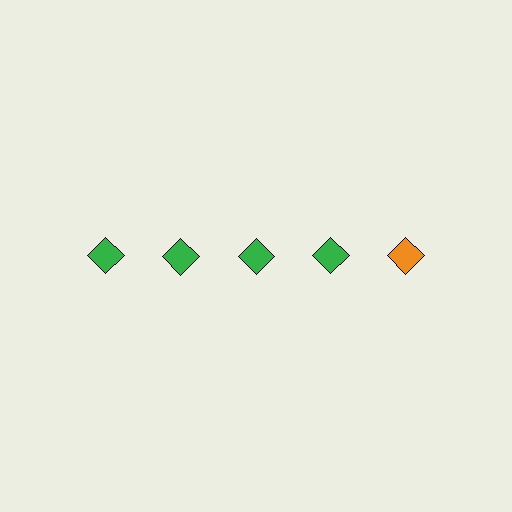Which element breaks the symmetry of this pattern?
The orange diamond in the top row, rightmost column breaks the symmetry. All other shapes are green diamonds.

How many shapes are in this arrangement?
There are 5 shapes arranged in a grid pattern.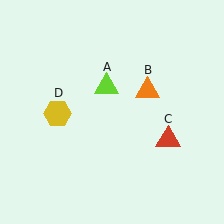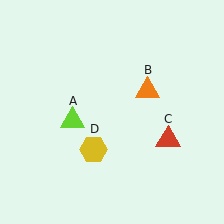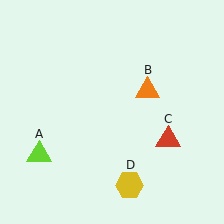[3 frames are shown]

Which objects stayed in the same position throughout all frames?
Orange triangle (object B) and red triangle (object C) remained stationary.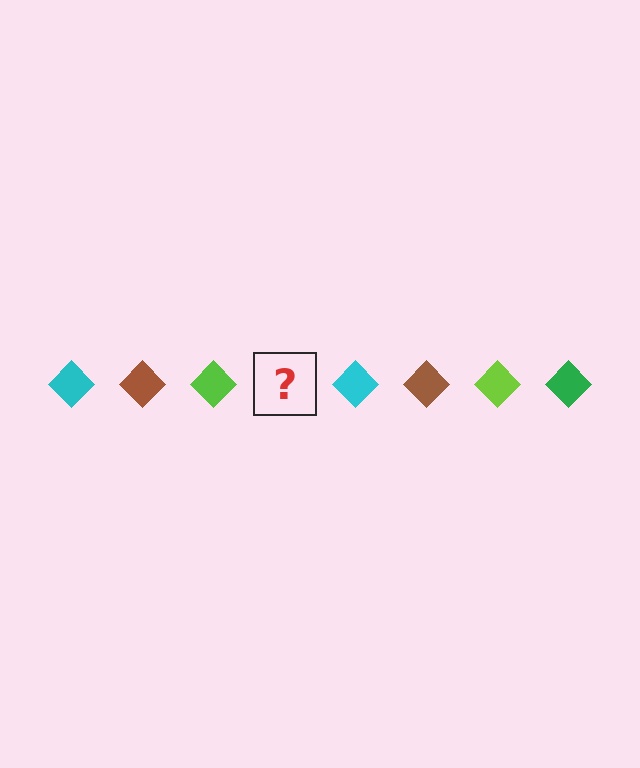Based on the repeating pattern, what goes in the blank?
The blank should be a green diamond.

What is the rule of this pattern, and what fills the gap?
The rule is that the pattern cycles through cyan, brown, lime, green diamonds. The gap should be filled with a green diamond.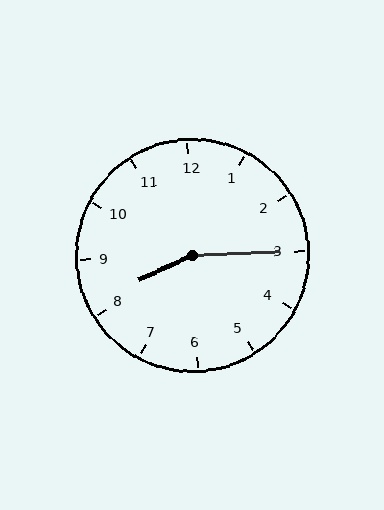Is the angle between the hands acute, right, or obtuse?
It is obtuse.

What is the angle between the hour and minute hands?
Approximately 158 degrees.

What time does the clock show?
8:15.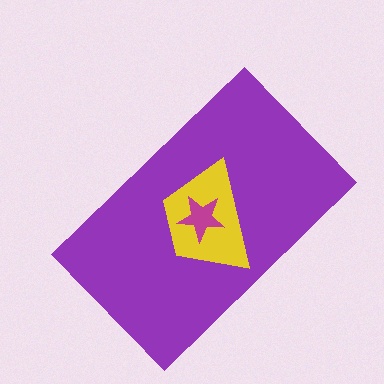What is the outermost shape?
The purple rectangle.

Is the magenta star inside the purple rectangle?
Yes.